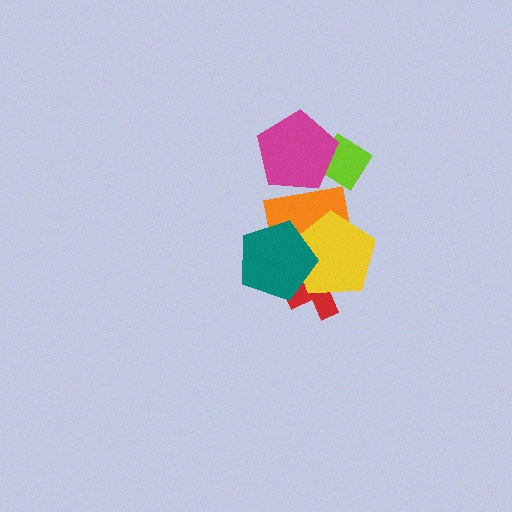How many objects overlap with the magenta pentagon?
1 object overlaps with the magenta pentagon.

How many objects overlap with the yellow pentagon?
3 objects overlap with the yellow pentagon.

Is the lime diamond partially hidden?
Yes, it is partially covered by another shape.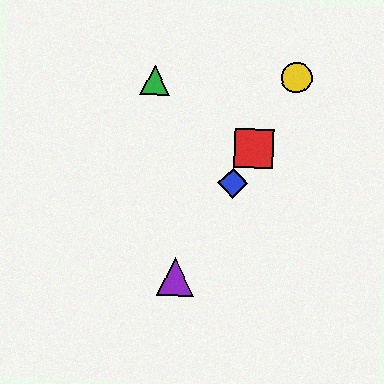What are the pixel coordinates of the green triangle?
The green triangle is at (155, 80).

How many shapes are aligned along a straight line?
4 shapes (the red square, the blue diamond, the yellow circle, the purple triangle) are aligned along a straight line.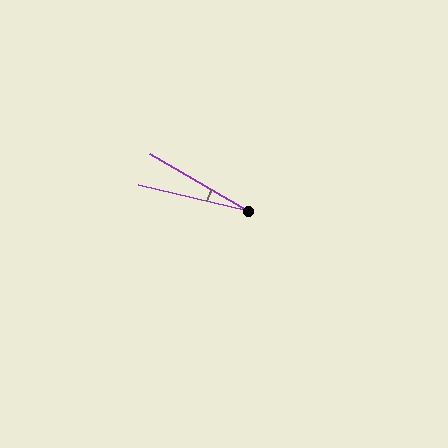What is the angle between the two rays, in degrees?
Approximately 17 degrees.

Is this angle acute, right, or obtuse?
It is acute.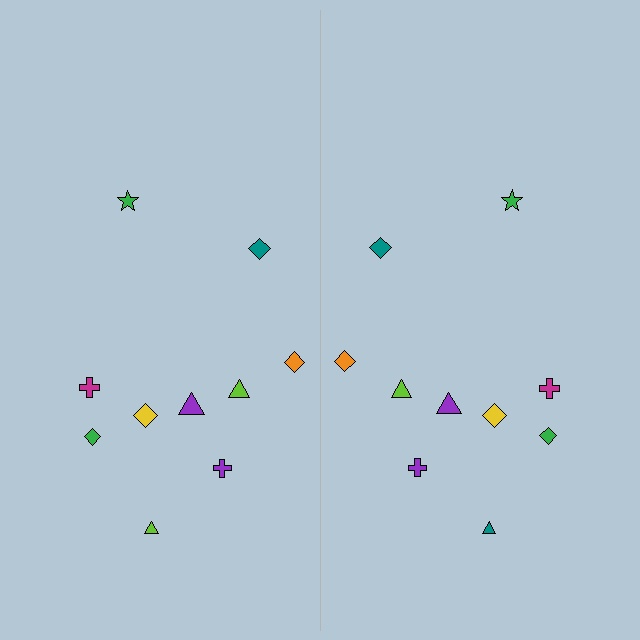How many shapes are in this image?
There are 20 shapes in this image.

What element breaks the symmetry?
The teal triangle on the right side breaks the symmetry — its mirror counterpart is lime.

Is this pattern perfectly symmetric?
No, the pattern is not perfectly symmetric. The teal triangle on the right side breaks the symmetry — its mirror counterpart is lime.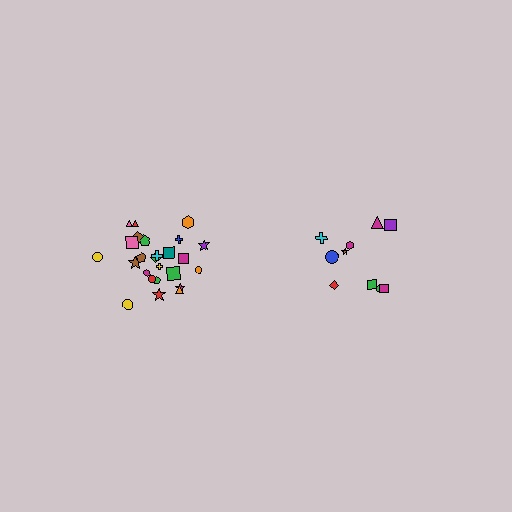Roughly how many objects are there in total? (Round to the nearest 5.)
Roughly 35 objects in total.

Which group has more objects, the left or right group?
The left group.